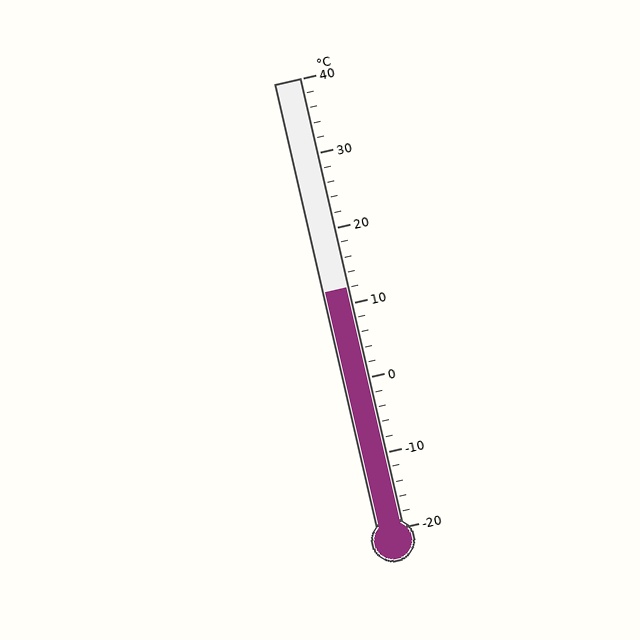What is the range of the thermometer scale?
The thermometer scale ranges from -20°C to 40°C.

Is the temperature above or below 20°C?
The temperature is below 20°C.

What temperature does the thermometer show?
The thermometer shows approximately 12°C.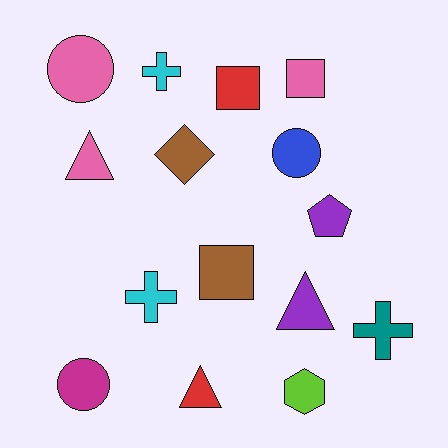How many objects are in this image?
There are 15 objects.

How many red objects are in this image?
There are 2 red objects.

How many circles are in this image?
There are 3 circles.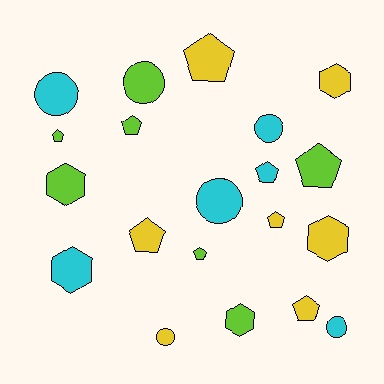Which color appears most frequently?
Lime, with 7 objects.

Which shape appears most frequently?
Pentagon, with 9 objects.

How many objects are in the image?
There are 20 objects.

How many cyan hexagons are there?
There is 1 cyan hexagon.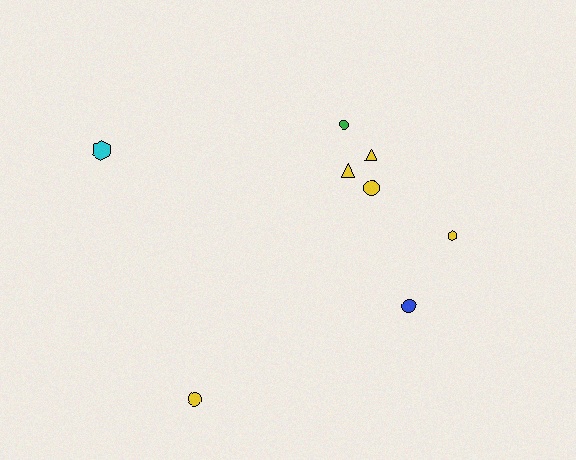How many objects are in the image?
There are 8 objects.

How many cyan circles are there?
There are no cyan circles.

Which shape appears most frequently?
Circle, with 4 objects.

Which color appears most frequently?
Yellow, with 5 objects.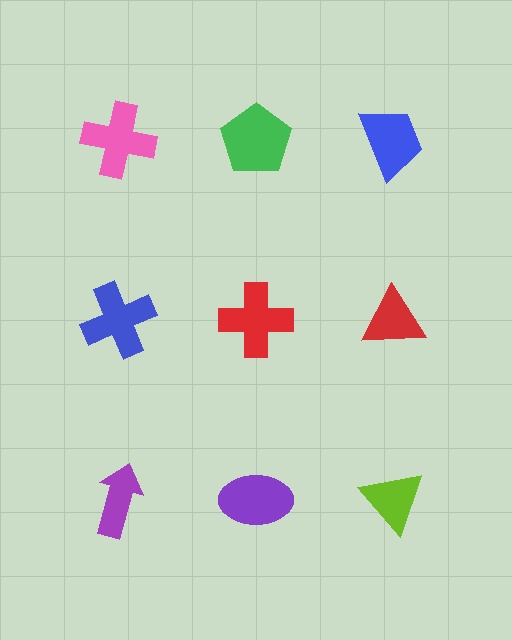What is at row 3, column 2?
A purple ellipse.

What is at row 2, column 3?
A red triangle.